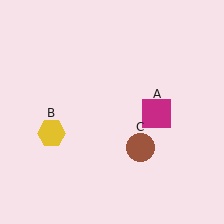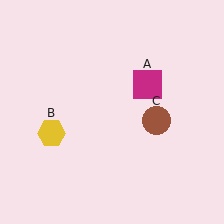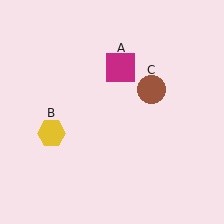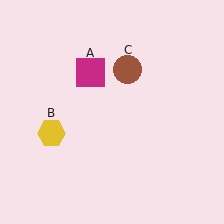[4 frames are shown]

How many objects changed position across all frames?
2 objects changed position: magenta square (object A), brown circle (object C).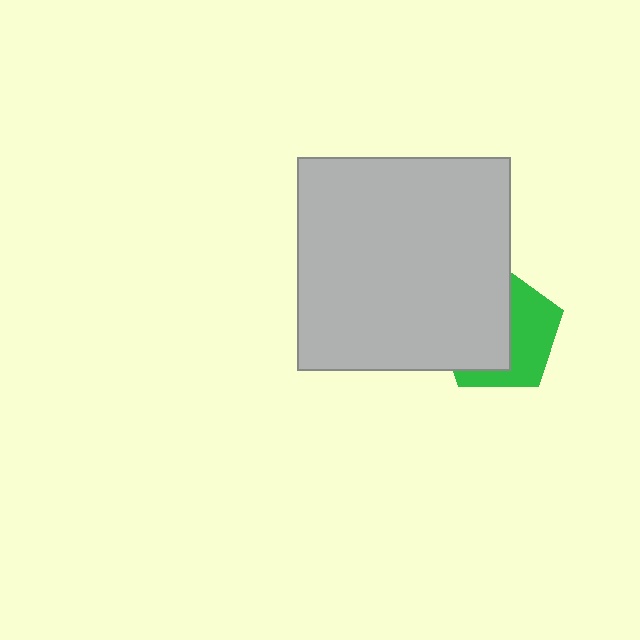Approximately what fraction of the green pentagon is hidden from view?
Roughly 56% of the green pentagon is hidden behind the light gray square.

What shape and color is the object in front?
The object in front is a light gray square.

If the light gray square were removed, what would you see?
You would see the complete green pentagon.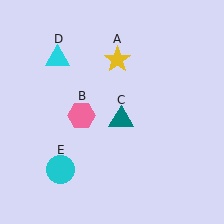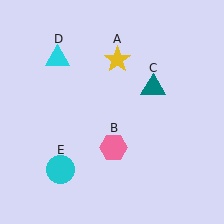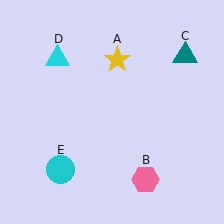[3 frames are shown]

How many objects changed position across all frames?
2 objects changed position: pink hexagon (object B), teal triangle (object C).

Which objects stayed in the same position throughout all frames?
Yellow star (object A) and cyan triangle (object D) and cyan circle (object E) remained stationary.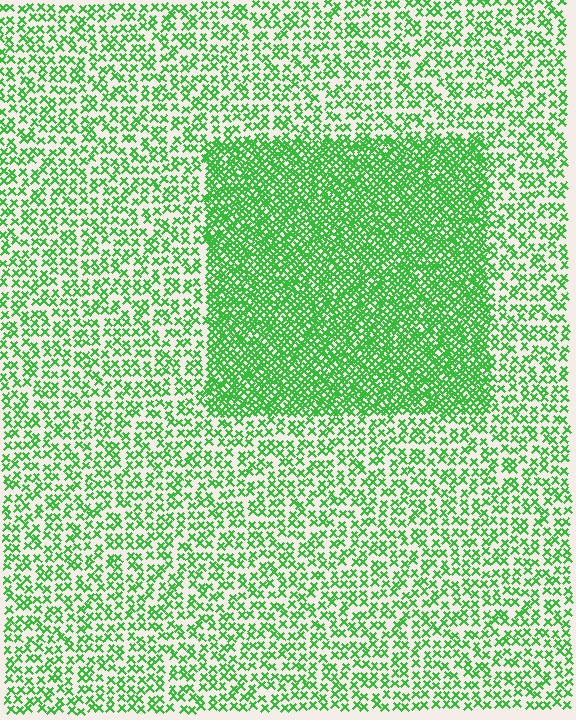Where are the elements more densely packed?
The elements are more densely packed inside the rectangle boundary.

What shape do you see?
I see a rectangle.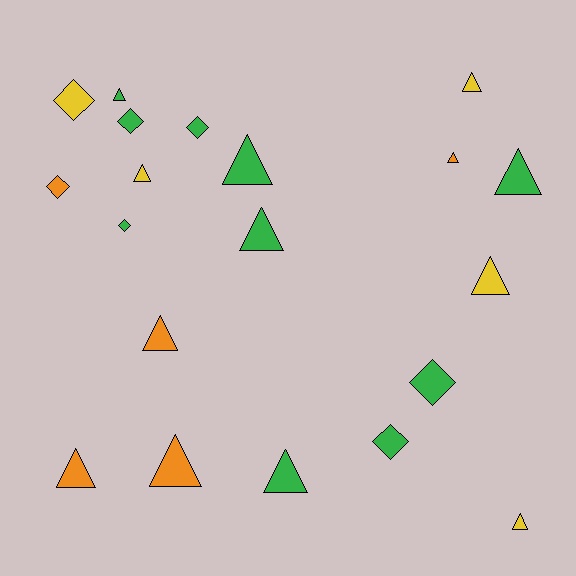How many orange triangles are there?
There are 4 orange triangles.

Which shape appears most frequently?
Triangle, with 13 objects.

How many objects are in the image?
There are 20 objects.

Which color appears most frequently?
Green, with 10 objects.